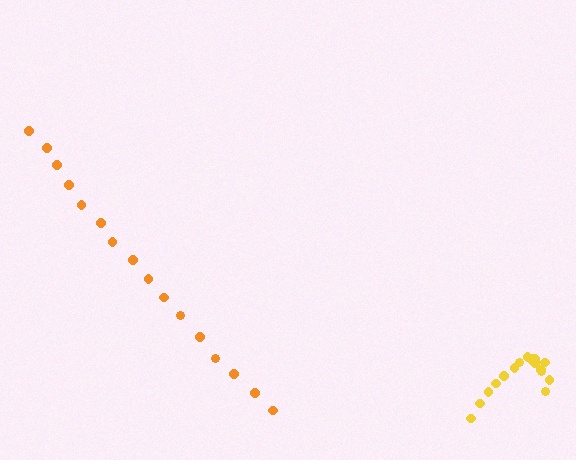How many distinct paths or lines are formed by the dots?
There are 2 distinct paths.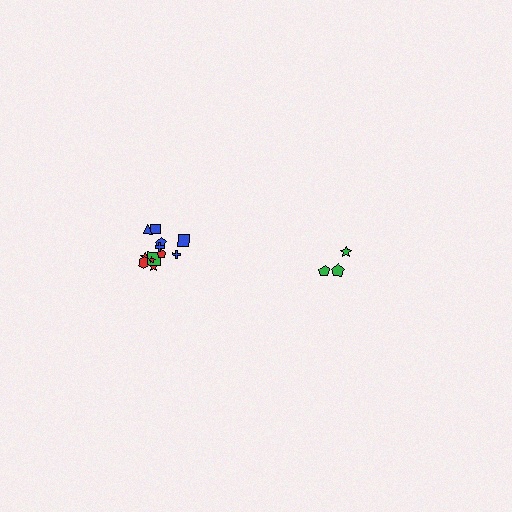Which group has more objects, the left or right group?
The left group.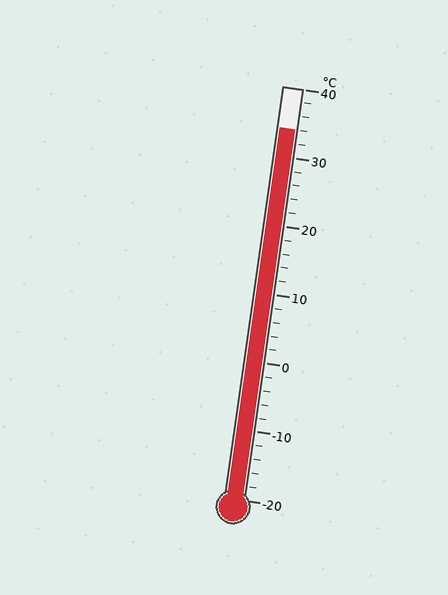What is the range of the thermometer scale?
The thermometer scale ranges from -20°C to 40°C.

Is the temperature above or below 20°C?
The temperature is above 20°C.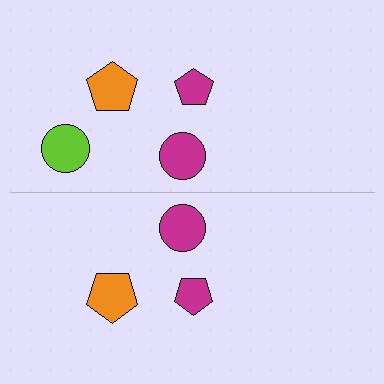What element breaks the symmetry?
A lime circle is missing from the bottom side.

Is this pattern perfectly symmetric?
No, the pattern is not perfectly symmetric. A lime circle is missing from the bottom side.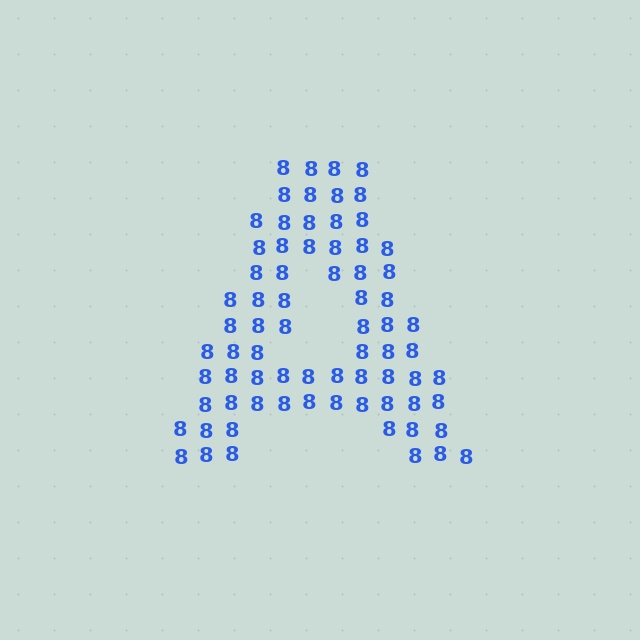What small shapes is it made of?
It is made of small digit 8's.